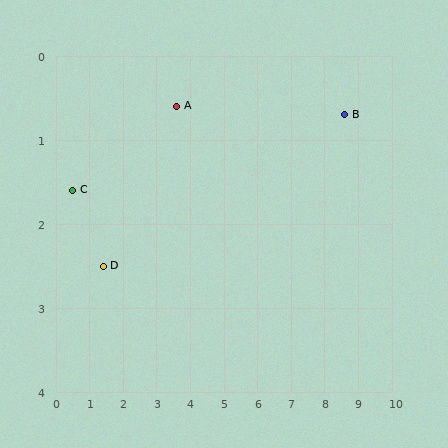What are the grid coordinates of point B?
Point B is at approximately (8.6, 0.7).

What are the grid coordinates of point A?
Point A is at approximately (3.6, 0.6).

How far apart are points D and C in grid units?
Points D and C are about 1.3 grid units apart.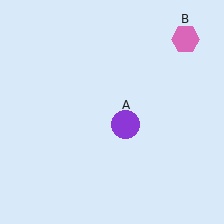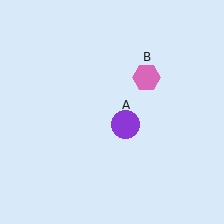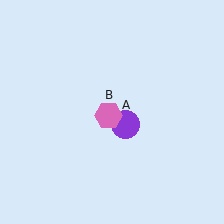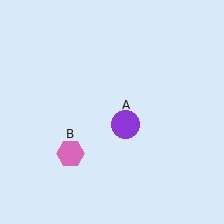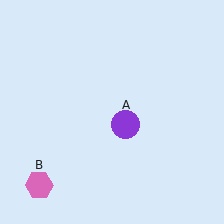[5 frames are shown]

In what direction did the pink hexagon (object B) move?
The pink hexagon (object B) moved down and to the left.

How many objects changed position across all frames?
1 object changed position: pink hexagon (object B).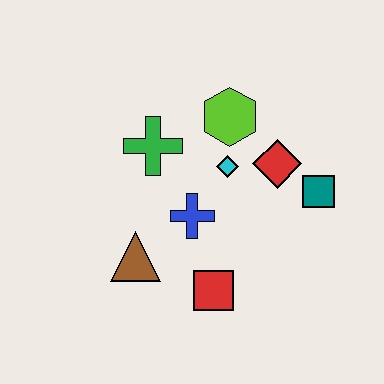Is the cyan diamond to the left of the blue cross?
No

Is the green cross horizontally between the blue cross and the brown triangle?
Yes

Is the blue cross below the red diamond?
Yes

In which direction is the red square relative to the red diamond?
The red square is below the red diamond.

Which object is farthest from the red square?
The lime hexagon is farthest from the red square.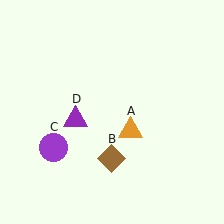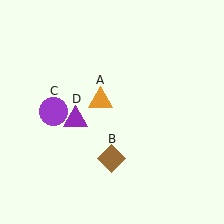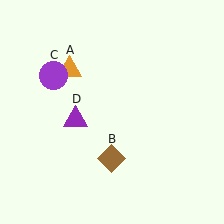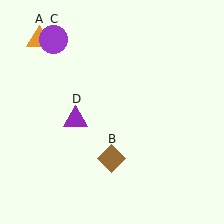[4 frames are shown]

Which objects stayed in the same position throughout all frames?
Brown diamond (object B) and purple triangle (object D) remained stationary.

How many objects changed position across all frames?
2 objects changed position: orange triangle (object A), purple circle (object C).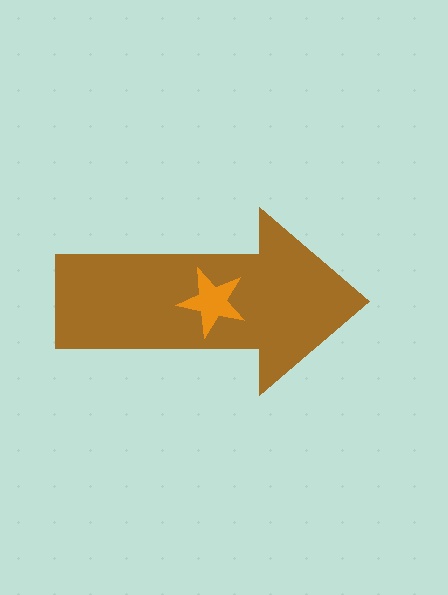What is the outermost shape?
The brown arrow.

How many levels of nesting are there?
2.